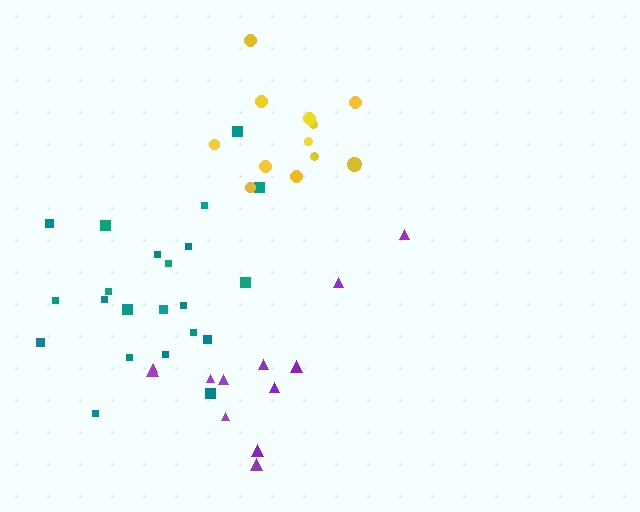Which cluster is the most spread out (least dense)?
Purple.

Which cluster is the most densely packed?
Teal.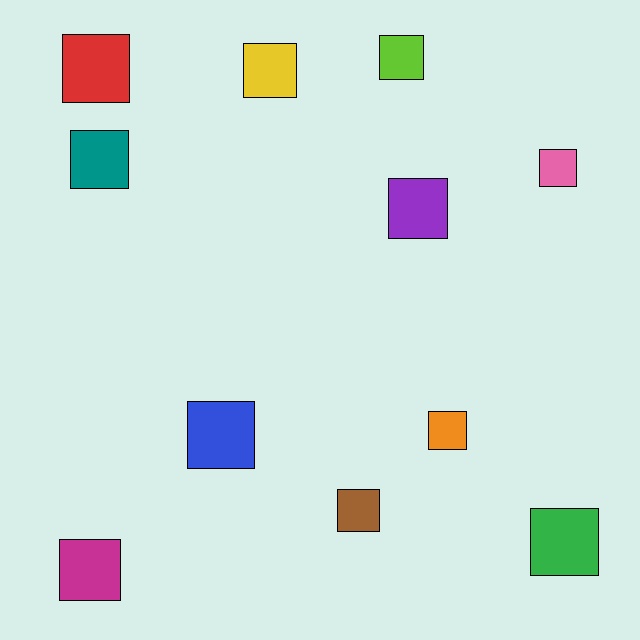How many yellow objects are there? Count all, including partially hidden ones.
There is 1 yellow object.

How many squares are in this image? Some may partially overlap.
There are 11 squares.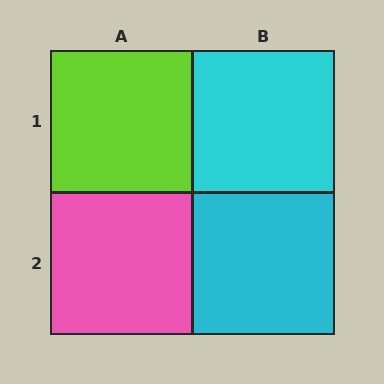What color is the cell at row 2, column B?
Cyan.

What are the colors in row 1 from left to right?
Lime, cyan.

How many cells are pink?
1 cell is pink.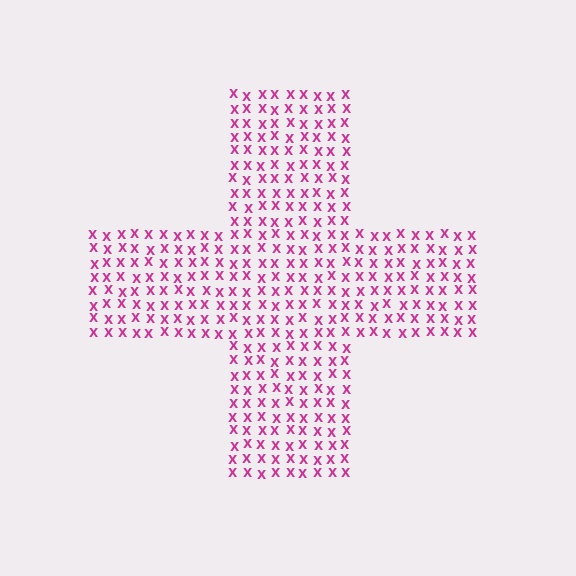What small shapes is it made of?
It is made of small letter X's.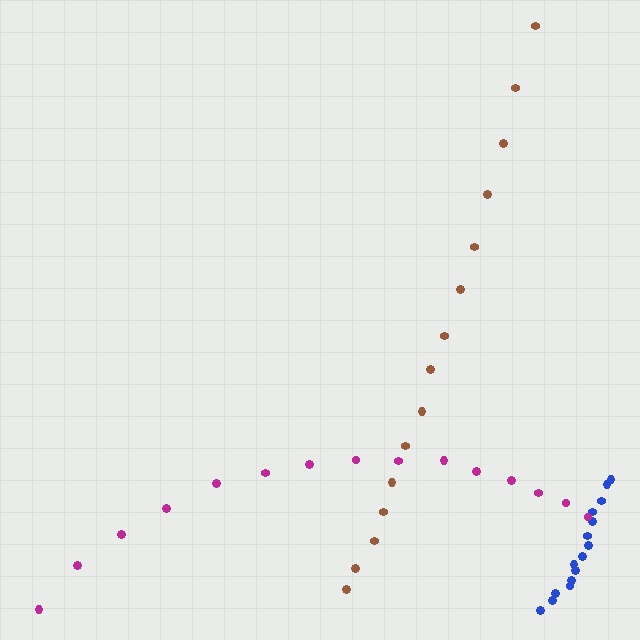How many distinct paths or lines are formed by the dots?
There are 3 distinct paths.